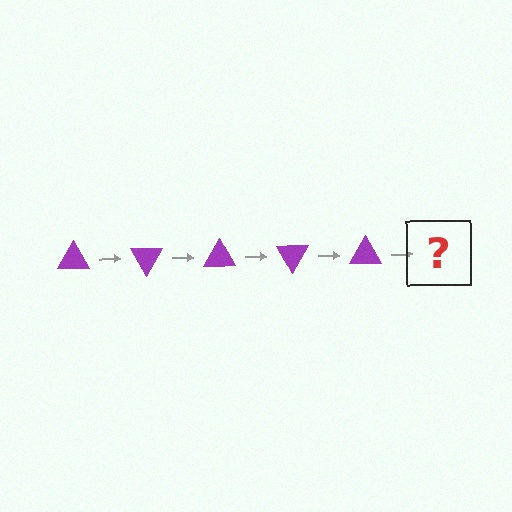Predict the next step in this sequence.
The next step is a purple triangle rotated 300 degrees.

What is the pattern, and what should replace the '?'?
The pattern is that the triangle rotates 60 degrees each step. The '?' should be a purple triangle rotated 300 degrees.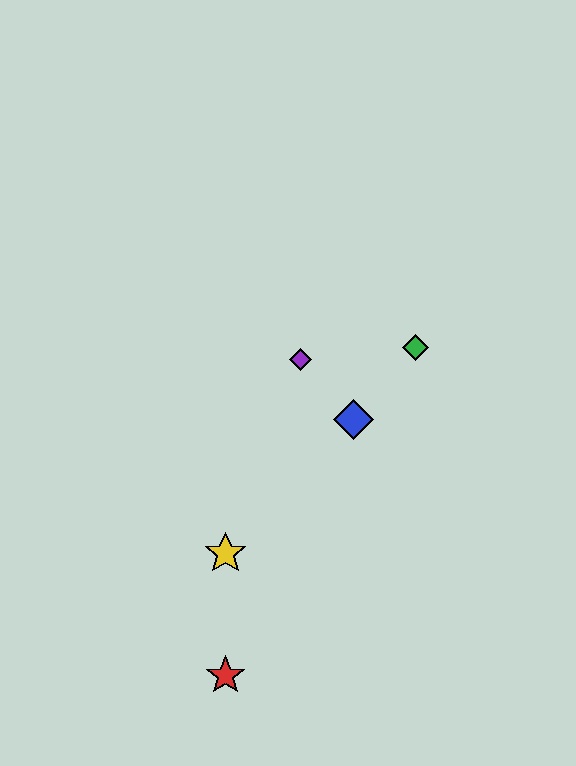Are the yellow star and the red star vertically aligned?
Yes, both are at x≈226.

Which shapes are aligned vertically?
The red star, the yellow star are aligned vertically.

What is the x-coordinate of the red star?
The red star is at x≈226.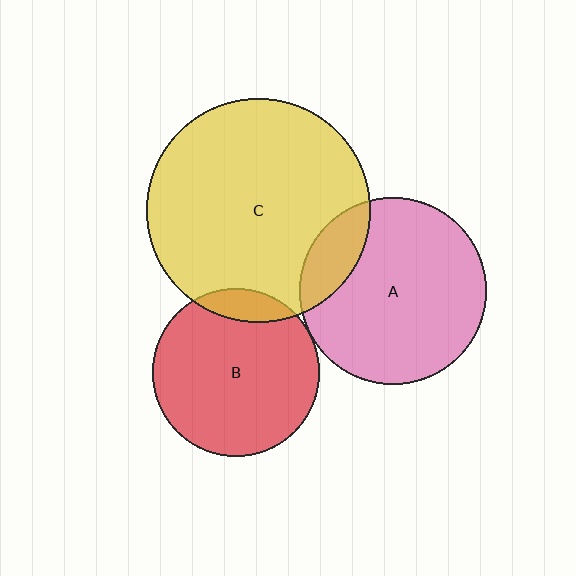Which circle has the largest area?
Circle C (yellow).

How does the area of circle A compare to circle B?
Approximately 1.2 times.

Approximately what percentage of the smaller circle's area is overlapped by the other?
Approximately 5%.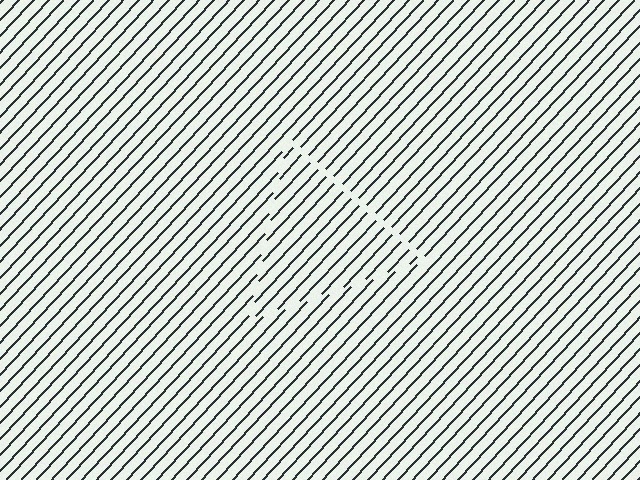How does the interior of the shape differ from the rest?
The interior of the shape contains the same grating, shifted by half a period — the contour is defined by the phase discontinuity where line-ends from the inner and outer gratings abut.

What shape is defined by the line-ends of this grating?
An illusory triangle. The interior of the shape contains the same grating, shifted by half a period — the contour is defined by the phase discontinuity where line-ends from the inner and outer gratings abut.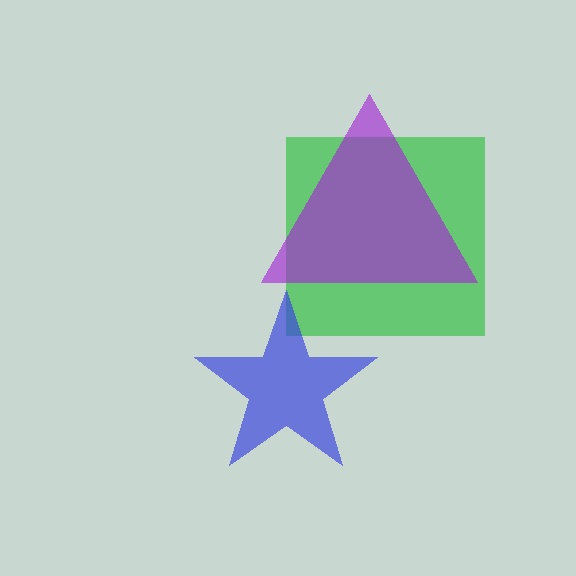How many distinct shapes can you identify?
There are 3 distinct shapes: a green square, a purple triangle, a blue star.